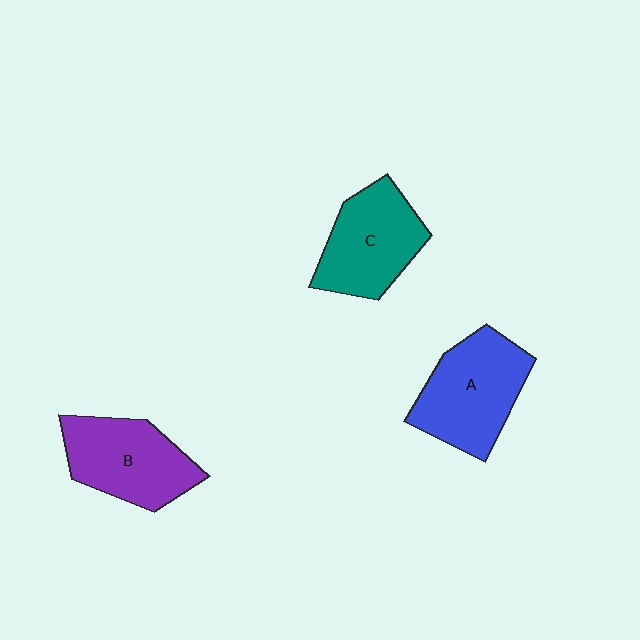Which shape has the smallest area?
Shape C (teal).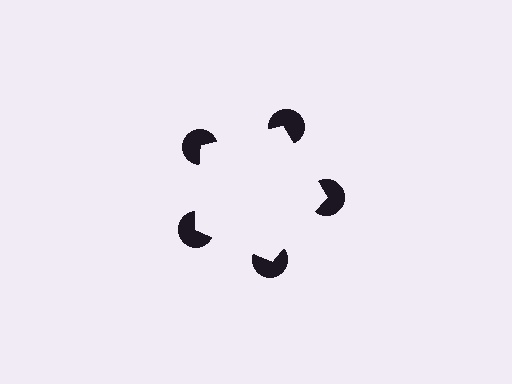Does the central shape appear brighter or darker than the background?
It typically appears slightly brighter than the background, even though no actual brightness change is drawn.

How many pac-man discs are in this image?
There are 5 — one at each vertex of the illusory pentagon.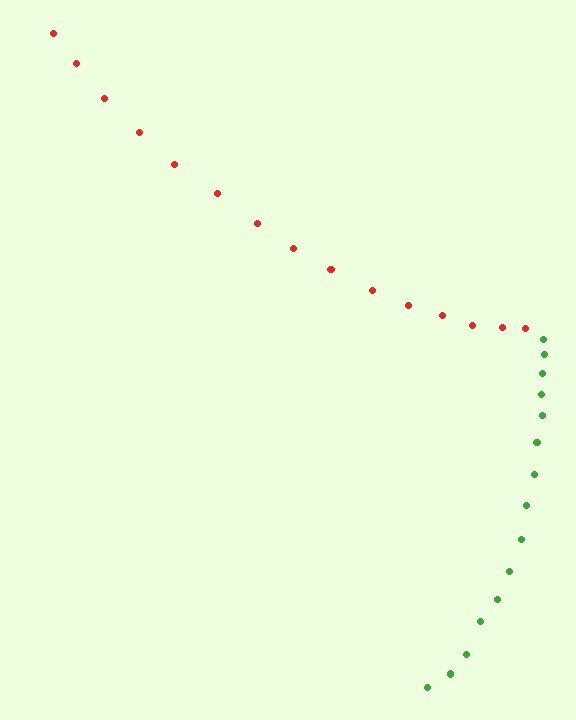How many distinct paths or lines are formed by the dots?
There are 2 distinct paths.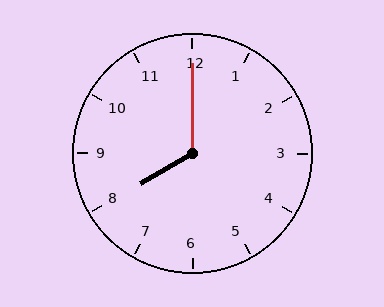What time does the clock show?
8:00.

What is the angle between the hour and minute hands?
Approximately 120 degrees.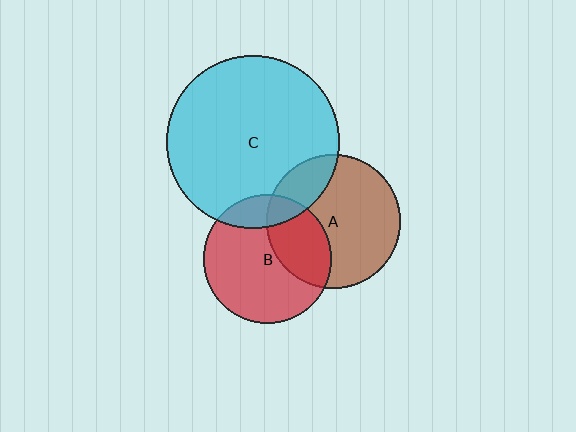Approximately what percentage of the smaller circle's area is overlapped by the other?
Approximately 20%.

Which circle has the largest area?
Circle C (cyan).